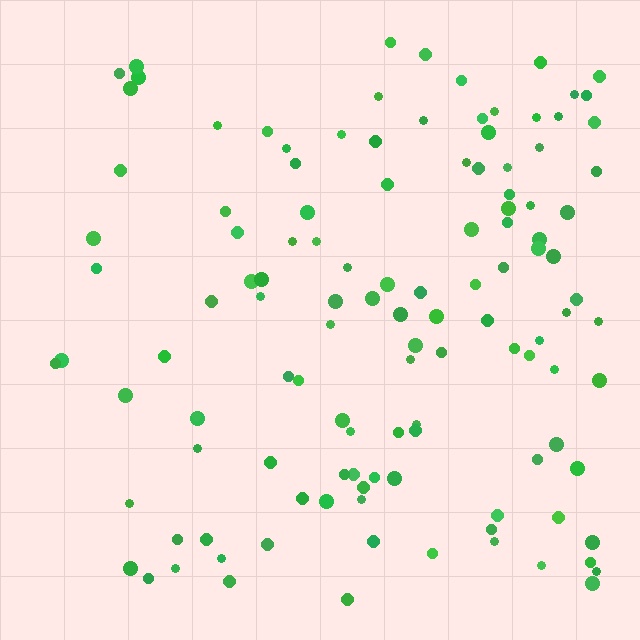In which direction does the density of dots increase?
From left to right, with the right side densest.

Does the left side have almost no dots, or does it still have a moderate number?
Still a moderate number, just noticeably fewer than the right.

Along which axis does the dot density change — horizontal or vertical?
Horizontal.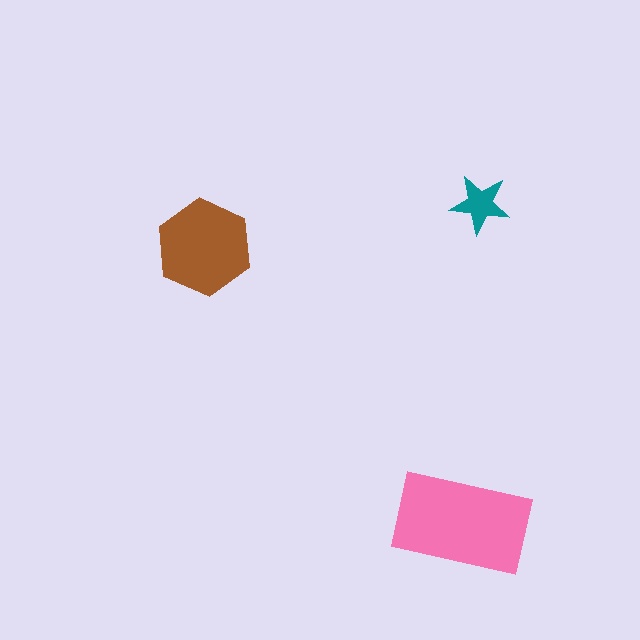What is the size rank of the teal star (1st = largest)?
3rd.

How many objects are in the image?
There are 3 objects in the image.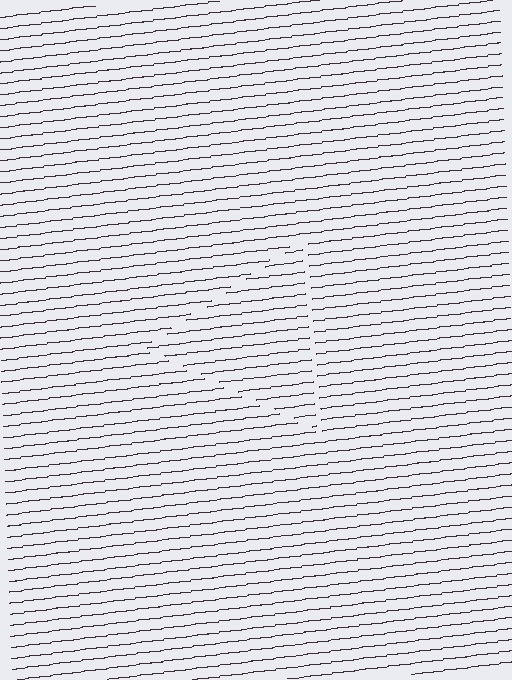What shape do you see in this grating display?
An illusory triangle. The interior of the shape contains the same grating, shifted by half a period — the contour is defined by the phase discontinuity where line-ends from the inner and outer gratings abut.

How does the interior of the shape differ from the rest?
The interior of the shape contains the same grating, shifted by half a period — the contour is defined by the phase discontinuity where line-ends from the inner and outer gratings abut.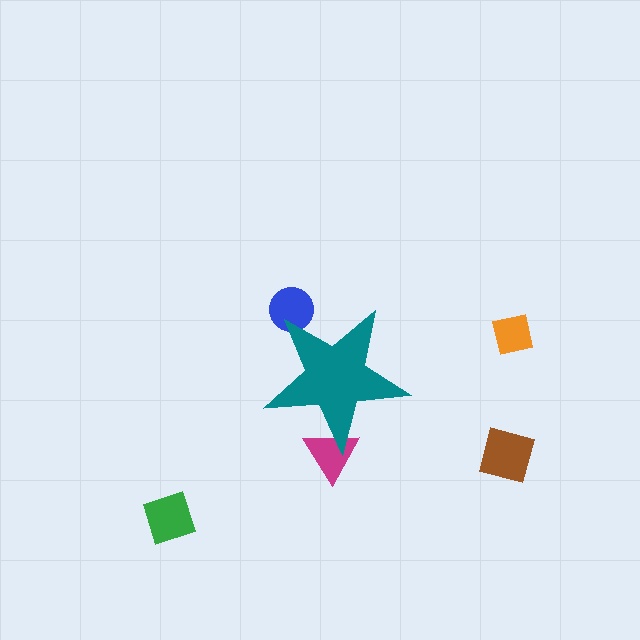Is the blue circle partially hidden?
Yes, the blue circle is partially hidden behind the teal star.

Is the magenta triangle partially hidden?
Yes, the magenta triangle is partially hidden behind the teal star.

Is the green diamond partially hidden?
No, the green diamond is fully visible.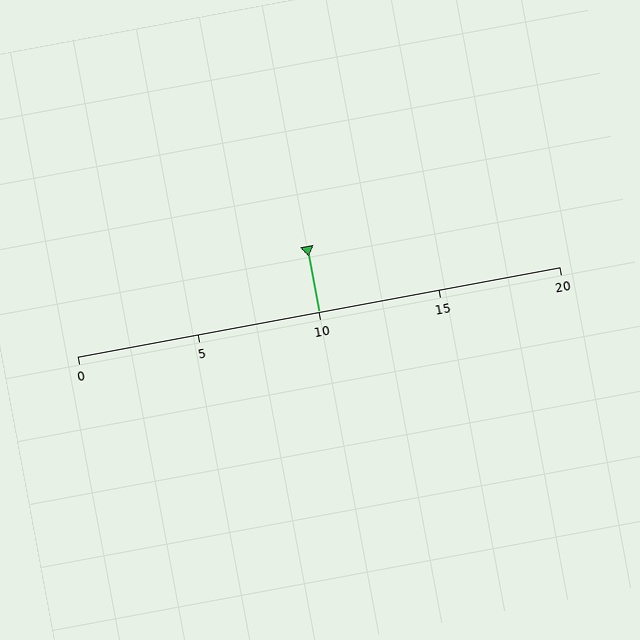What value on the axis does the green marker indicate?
The marker indicates approximately 10.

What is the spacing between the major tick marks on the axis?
The major ticks are spaced 5 apart.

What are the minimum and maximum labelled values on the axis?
The axis runs from 0 to 20.